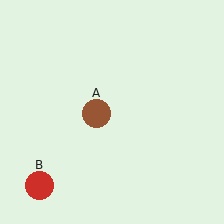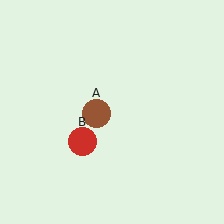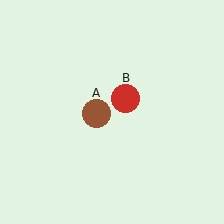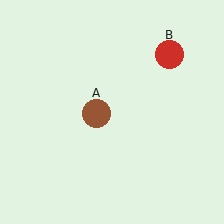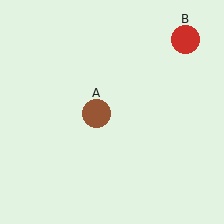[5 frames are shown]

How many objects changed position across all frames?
1 object changed position: red circle (object B).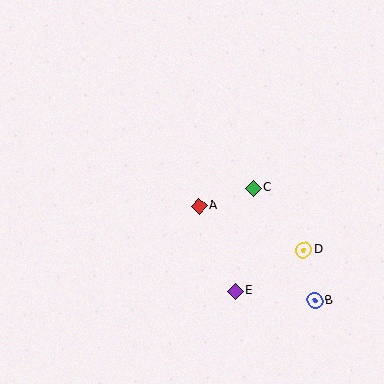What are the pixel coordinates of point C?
Point C is at (253, 188).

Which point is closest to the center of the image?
Point A at (199, 206) is closest to the center.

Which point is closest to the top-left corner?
Point A is closest to the top-left corner.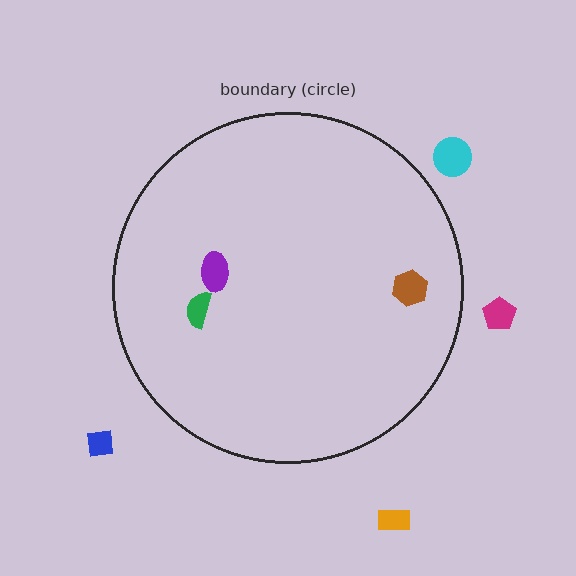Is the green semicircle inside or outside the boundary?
Inside.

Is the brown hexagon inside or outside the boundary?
Inside.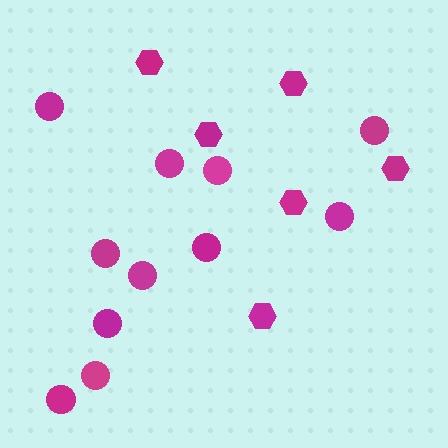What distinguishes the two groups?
There are 2 groups: one group of circles (11) and one group of hexagons (6).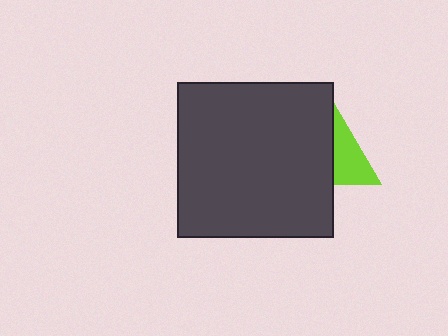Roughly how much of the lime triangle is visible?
A small part of it is visible (roughly 35%).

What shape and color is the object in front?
The object in front is a dark gray rectangle.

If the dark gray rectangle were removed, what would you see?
You would see the complete lime triangle.